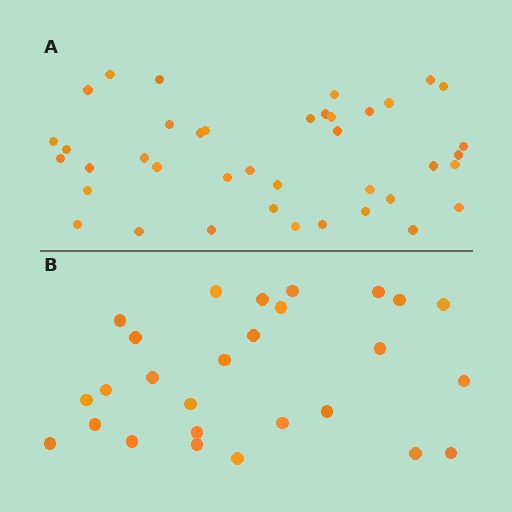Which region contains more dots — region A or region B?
Region A (the top region) has more dots.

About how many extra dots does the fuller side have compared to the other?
Region A has approximately 15 more dots than region B.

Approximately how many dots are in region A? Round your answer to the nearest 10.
About 40 dots.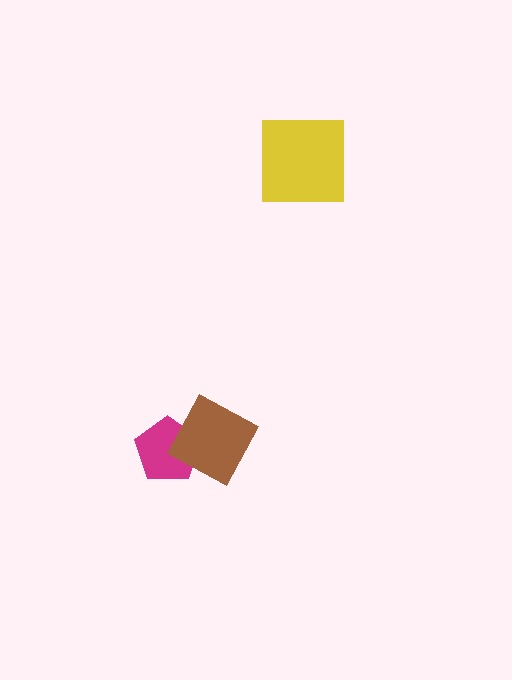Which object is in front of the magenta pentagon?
The brown diamond is in front of the magenta pentagon.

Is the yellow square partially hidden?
No, no other shape covers it.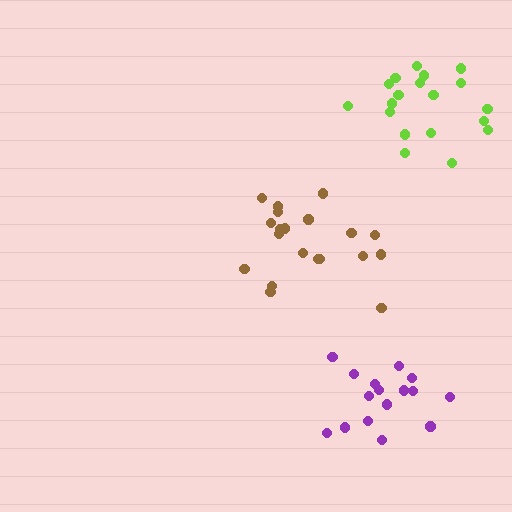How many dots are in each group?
Group 1: 16 dots, Group 2: 20 dots, Group 3: 19 dots (55 total).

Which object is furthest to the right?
The lime cluster is rightmost.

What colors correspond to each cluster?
The clusters are colored: purple, brown, lime.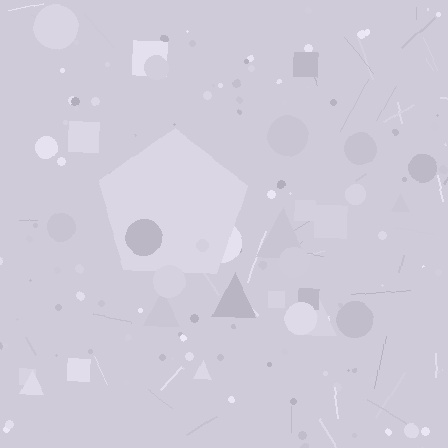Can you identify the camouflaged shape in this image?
The camouflaged shape is a pentagon.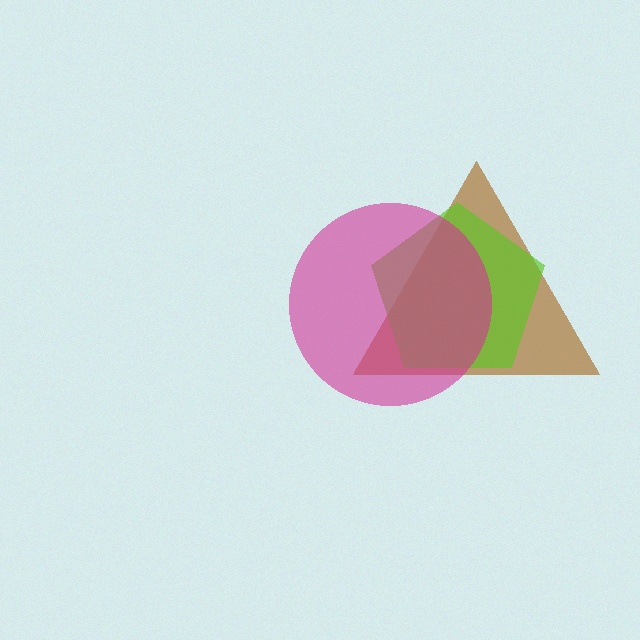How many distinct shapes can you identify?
There are 3 distinct shapes: a brown triangle, a lime pentagon, a magenta circle.